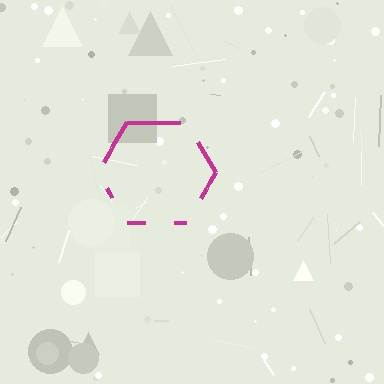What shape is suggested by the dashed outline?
The dashed outline suggests a hexagon.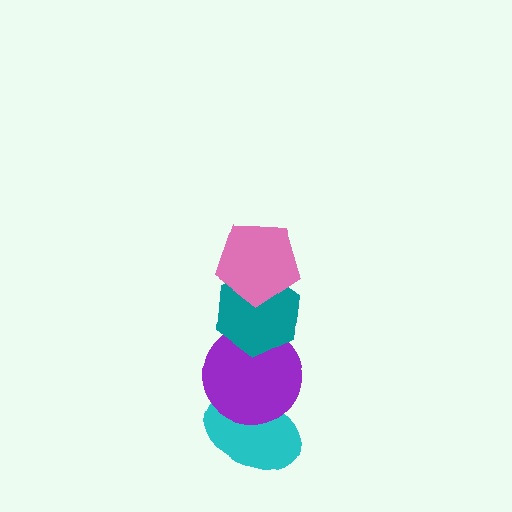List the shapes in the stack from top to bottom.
From top to bottom: the pink pentagon, the teal hexagon, the purple circle, the cyan ellipse.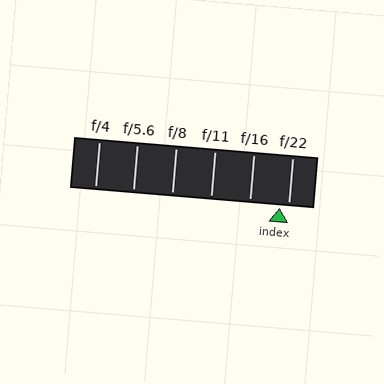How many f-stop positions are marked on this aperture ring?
There are 6 f-stop positions marked.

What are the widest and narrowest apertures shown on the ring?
The widest aperture shown is f/4 and the narrowest is f/22.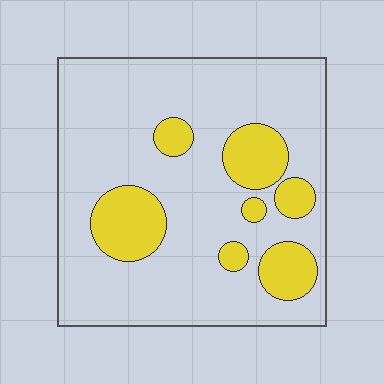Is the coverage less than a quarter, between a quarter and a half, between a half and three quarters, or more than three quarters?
Less than a quarter.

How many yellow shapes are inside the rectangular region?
7.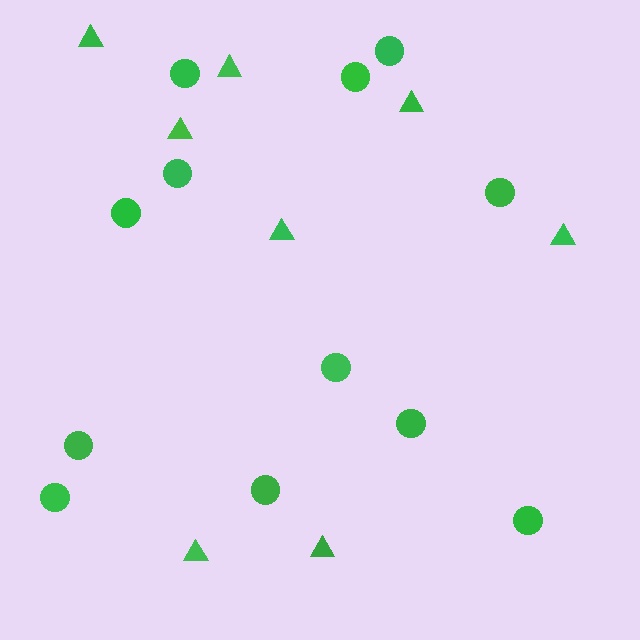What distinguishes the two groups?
There are 2 groups: one group of triangles (8) and one group of circles (12).